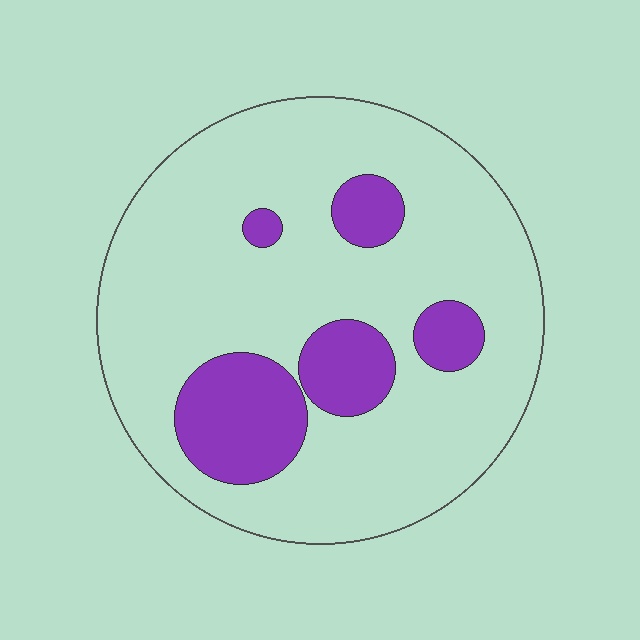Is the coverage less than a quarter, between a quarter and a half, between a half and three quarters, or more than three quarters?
Less than a quarter.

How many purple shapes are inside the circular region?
5.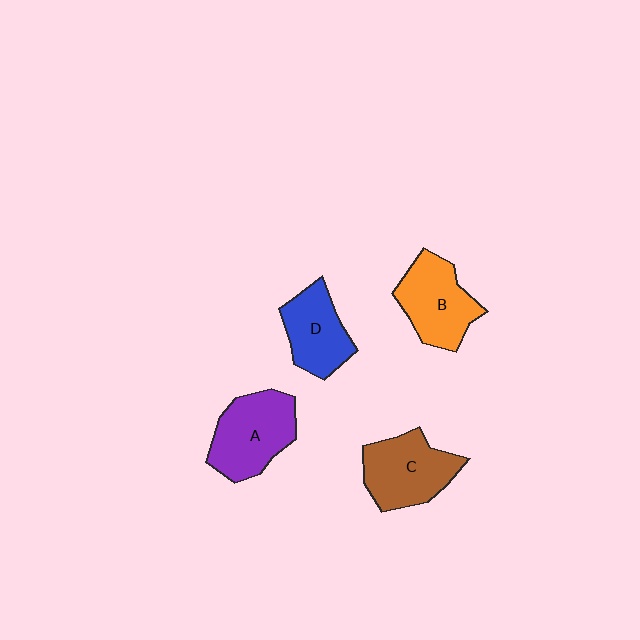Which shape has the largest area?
Shape A (purple).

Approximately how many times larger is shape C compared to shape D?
Approximately 1.2 times.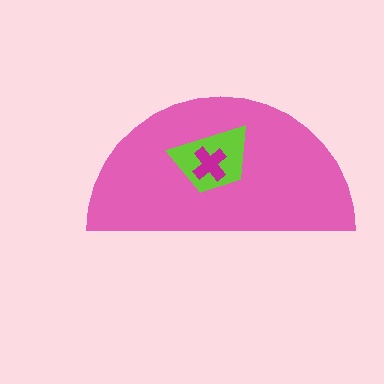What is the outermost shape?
The pink semicircle.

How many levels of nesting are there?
3.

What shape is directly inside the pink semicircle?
The lime trapezoid.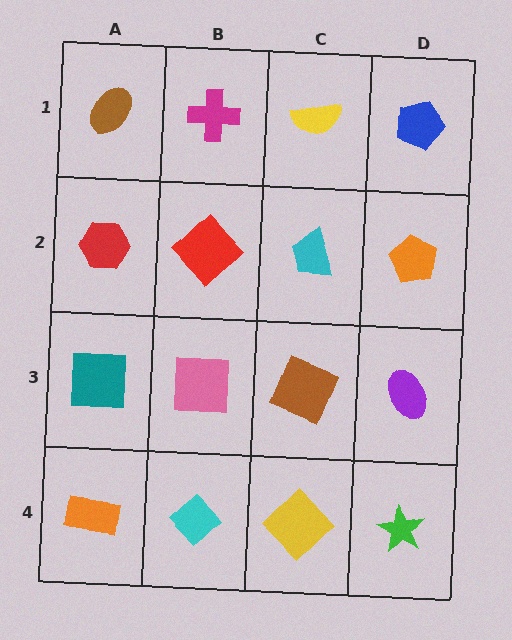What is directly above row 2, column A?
A brown ellipse.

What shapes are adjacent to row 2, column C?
A yellow semicircle (row 1, column C), a brown square (row 3, column C), a red diamond (row 2, column B), an orange pentagon (row 2, column D).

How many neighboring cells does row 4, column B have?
3.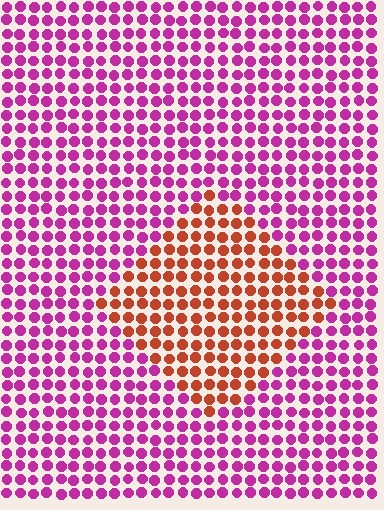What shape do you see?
I see a diamond.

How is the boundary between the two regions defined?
The boundary is defined purely by a slight shift in hue (about 57 degrees). Spacing, size, and orientation are identical on both sides.